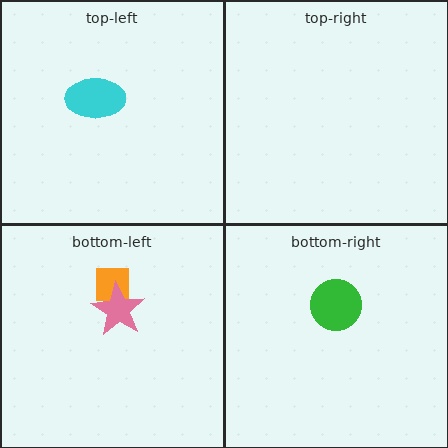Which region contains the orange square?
The bottom-left region.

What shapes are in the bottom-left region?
The orange square, the pink star.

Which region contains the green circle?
The bottom-right region.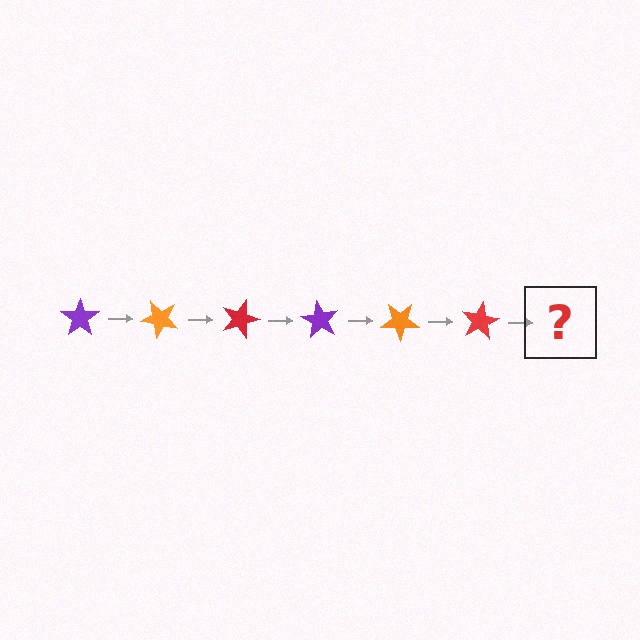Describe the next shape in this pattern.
It should be a purple star, rotated 270 degrees from the start.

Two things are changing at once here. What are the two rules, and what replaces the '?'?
The two rules are that it rotates 45 degrees each step and the color cycles through purple, orange, and red. The '?' should be a purple star, rotated 270 degrees from the start.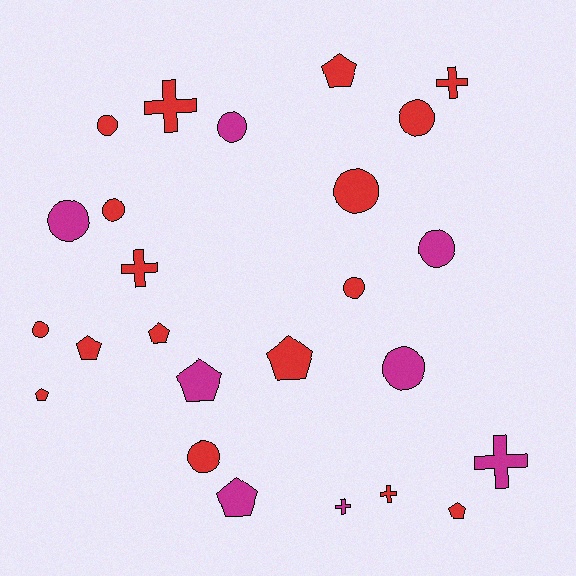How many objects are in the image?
There are 25 objects.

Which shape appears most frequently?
Circle, with 11 objects.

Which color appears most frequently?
Red, with 17 objects.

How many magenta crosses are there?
There are 2 magenta crosses.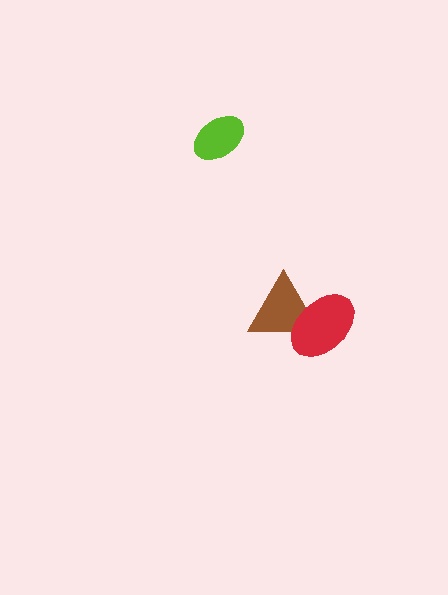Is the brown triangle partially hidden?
Yes, it is partially covered by another shape.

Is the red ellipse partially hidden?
No, no other shape covers it.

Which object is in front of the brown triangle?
The red ellipse is in front of the brown triangle.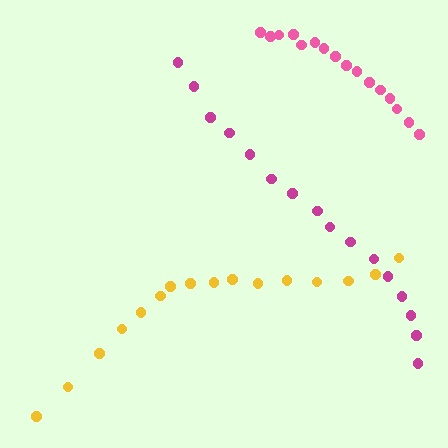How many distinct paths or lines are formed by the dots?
There are 3 distinct paths.